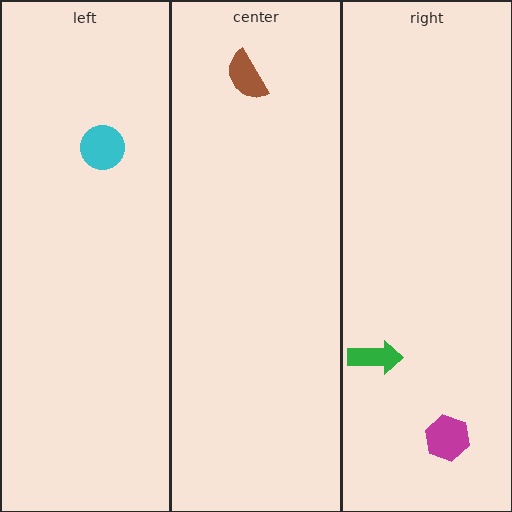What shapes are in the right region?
The green arrow, the magenta hexagon.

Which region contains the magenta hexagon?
The right region.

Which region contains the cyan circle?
The left region.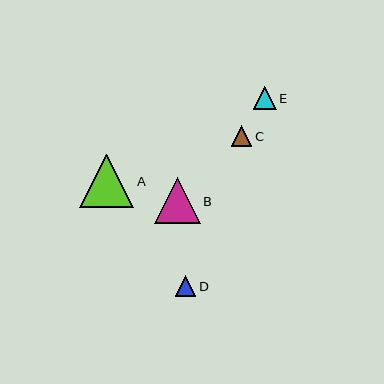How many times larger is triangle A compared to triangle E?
Triangle A is approximately 2.3 times the size of triangle E.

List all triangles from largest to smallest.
From largest to smallest: A, B, E, D, C.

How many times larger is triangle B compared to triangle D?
Triangle B is approximately 2.2 times the size of triangle D.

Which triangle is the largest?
Triangle A is the largest with a size of approximately 54 pixels.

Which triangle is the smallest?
Triangle C is the smallest with a size of approximately 21 pixels.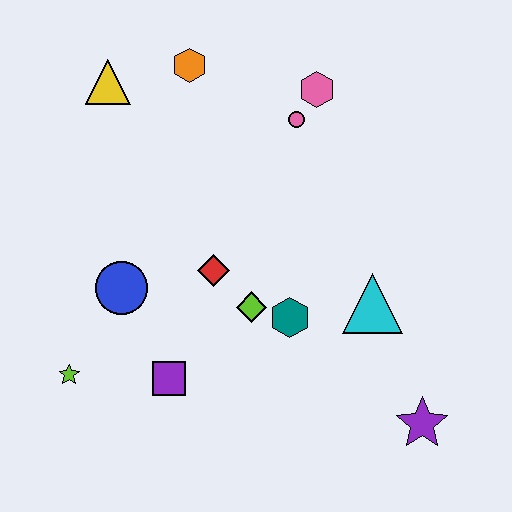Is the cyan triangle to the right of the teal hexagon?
Yes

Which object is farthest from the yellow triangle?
The purple star is farthest from the yellow triangle.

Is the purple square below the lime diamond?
Yes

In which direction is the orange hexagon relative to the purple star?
The orange hexagon is above the purple star.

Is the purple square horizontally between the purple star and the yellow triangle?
Yes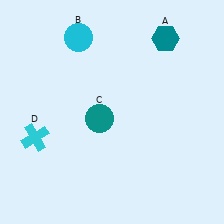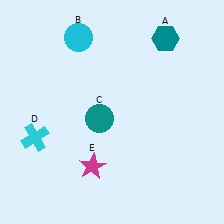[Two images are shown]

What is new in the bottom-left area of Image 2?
A magenta star (E) was added in the bottom-left area of Image 2.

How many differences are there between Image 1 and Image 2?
There is 1 difference between the two images.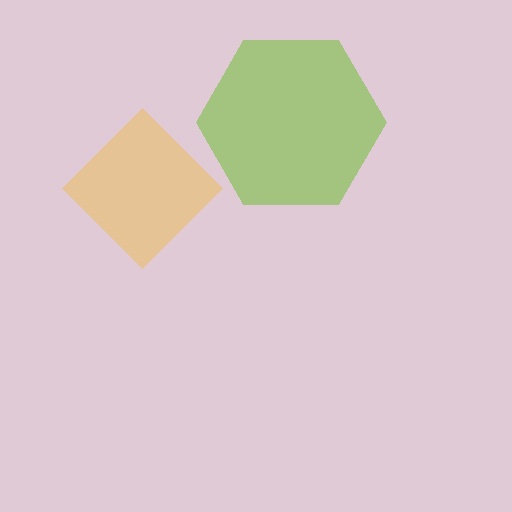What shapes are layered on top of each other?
The layered shapes are: a lime hexagon, a yellow diamond.